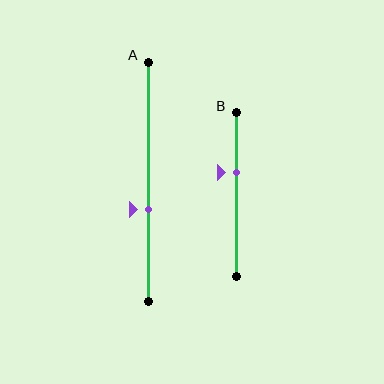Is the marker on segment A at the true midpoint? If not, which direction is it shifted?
No, the marker on segment A is shifted downward by about 11% of the segment length.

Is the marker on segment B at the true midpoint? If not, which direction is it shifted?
No, the marker on segment B is shifted upward by about 14% of the segment length.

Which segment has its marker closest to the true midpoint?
Segment A has its marker closest to the true midpoint.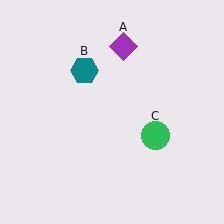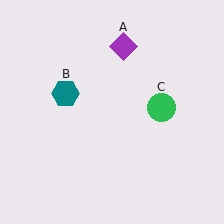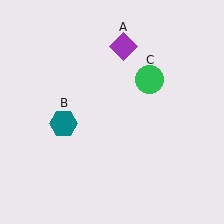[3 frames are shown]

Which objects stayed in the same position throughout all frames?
Purple diamond (object A) remained stationary.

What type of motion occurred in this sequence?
The teal hexagon (object B), green circle (object C) rotated counterclockwise around the center of the scene.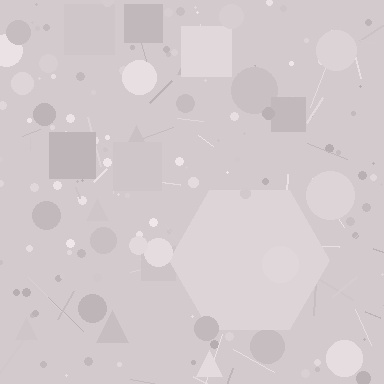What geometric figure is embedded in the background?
A hexagon is embedded in the background.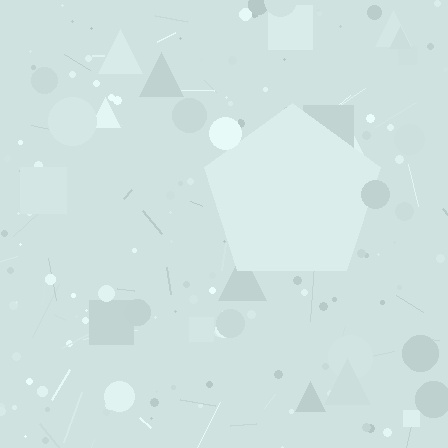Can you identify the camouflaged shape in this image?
The camouflaged shape is a pentagon.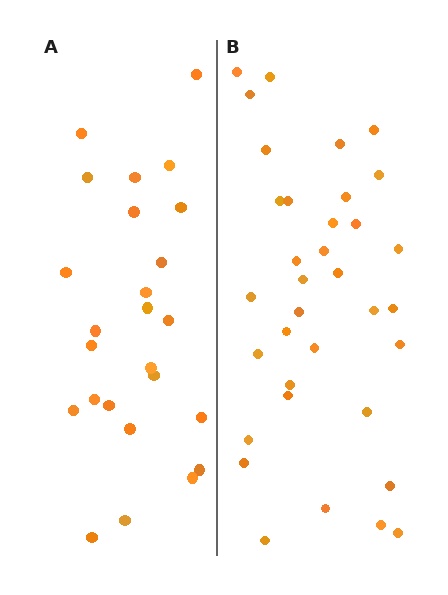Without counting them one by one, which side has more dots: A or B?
Region B (the right region) has more dots.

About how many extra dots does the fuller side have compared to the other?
Region B has roughly 10 or so more dots than region A.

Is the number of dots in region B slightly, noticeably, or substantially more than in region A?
Region B has noticeably more, but not dramatically so. The ratio is roughly 1.4 to 1.